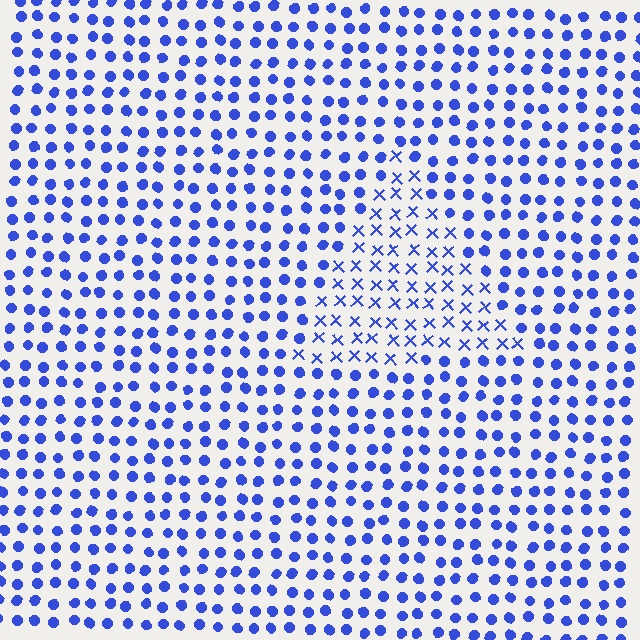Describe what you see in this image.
The image is filled with small blue elements arranged in a uniform grid. A triangle-shaped region contains X marks, while the surrounding area contains circles. The boundary is defined purely by the change in element shape.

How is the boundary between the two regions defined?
The boundary is defined by a change in element shape: X marks inside vs. circles outside. All elements share the same color and spacing.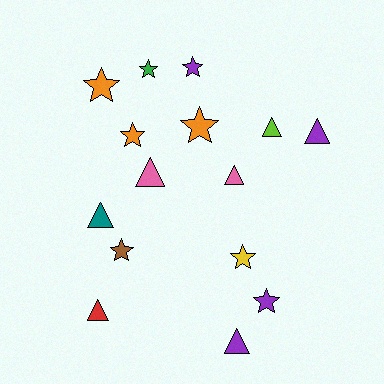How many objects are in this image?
There are 15 objects.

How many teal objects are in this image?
There is 1 teal object.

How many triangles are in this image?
There are 7 triangles.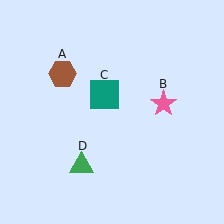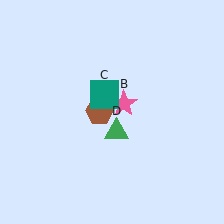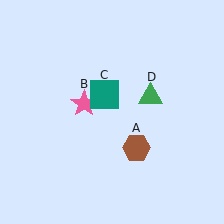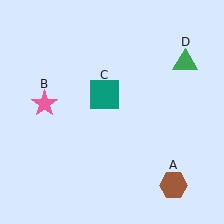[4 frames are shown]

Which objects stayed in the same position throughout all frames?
Teal square (object C) remained stationary.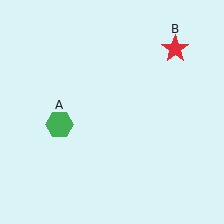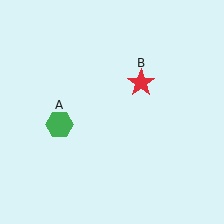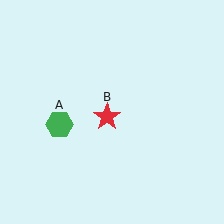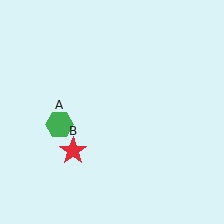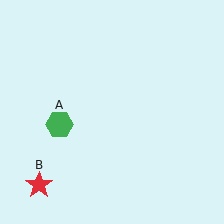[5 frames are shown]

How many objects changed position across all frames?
1 object changed position: red star (object B).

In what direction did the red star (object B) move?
The red star (object B) moved down and to the left.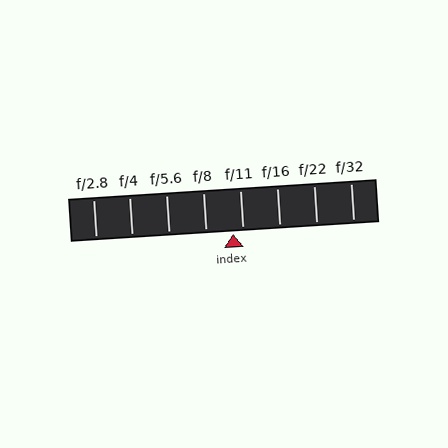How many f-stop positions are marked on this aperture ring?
There are 8 f-stop positions marked.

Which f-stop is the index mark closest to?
The index mark is closest to f/11.